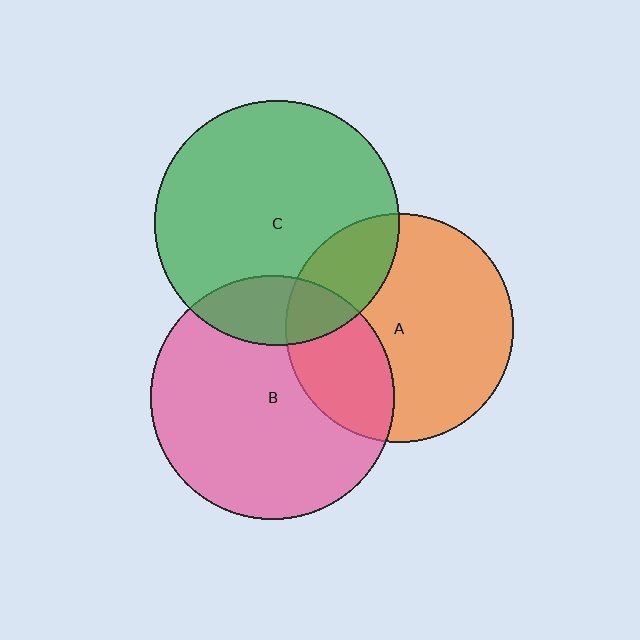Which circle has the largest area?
Circle C (green).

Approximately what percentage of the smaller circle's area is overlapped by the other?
Approximately 20%.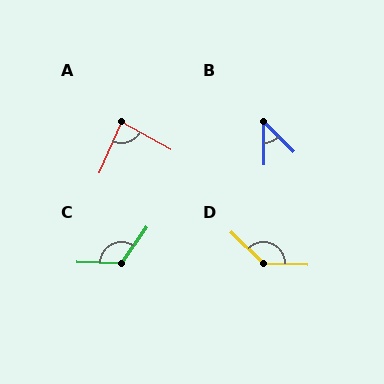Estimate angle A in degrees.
Approximately 85 degrees.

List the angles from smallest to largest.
B (45°), A (85°), C (122°), D (138°).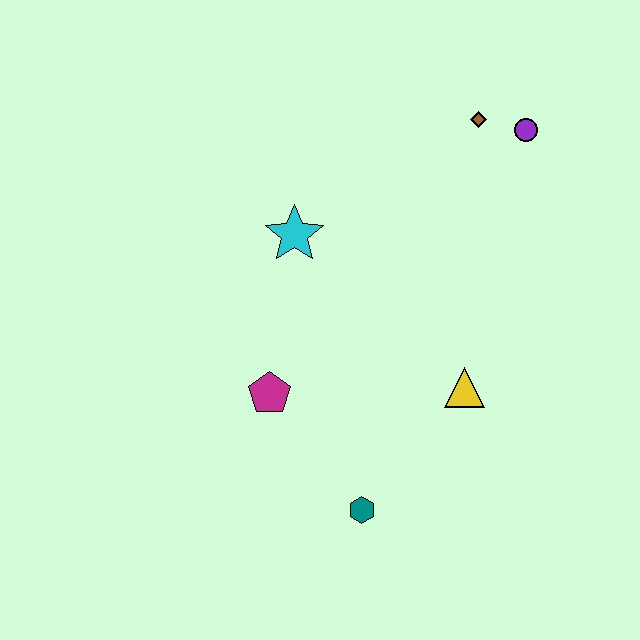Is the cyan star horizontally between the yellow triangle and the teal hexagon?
No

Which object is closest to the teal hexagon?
The magenta pentagon is closest to the teal hexagon.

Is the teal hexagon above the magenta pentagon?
No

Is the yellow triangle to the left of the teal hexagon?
No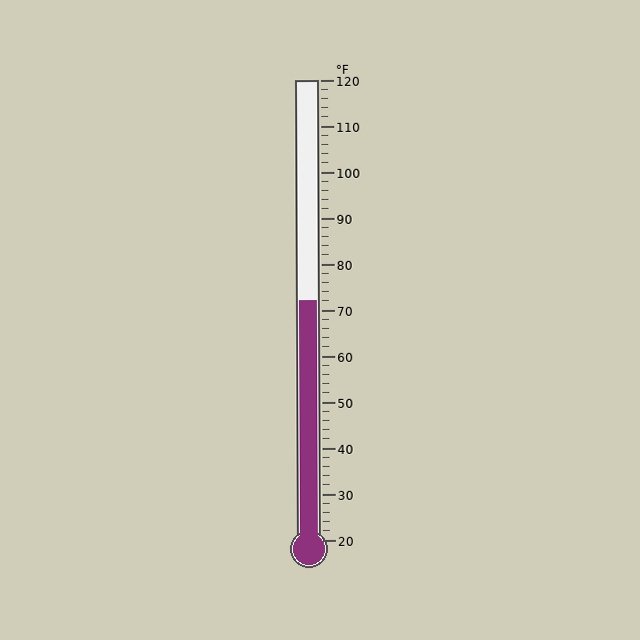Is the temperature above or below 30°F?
The temperature is above 30°F.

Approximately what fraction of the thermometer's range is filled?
The thermometer is filled to approximately 50% of its range.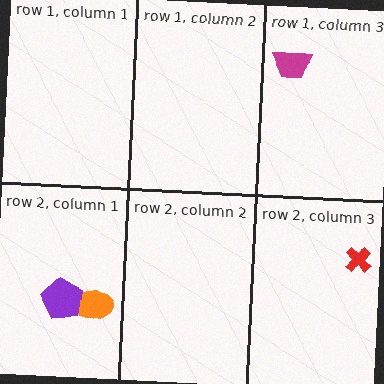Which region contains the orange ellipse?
The row 2, column 1 region.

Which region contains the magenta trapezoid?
The row 1, column 3 region.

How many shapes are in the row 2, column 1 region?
2.